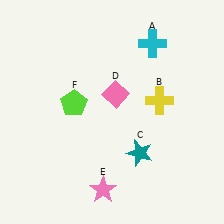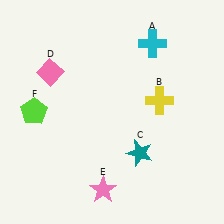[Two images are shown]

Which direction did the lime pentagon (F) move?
The lime pentagon (F) moved left.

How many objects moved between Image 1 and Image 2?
2 objects moved between the two images.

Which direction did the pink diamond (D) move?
The pink diamond (D) moved left.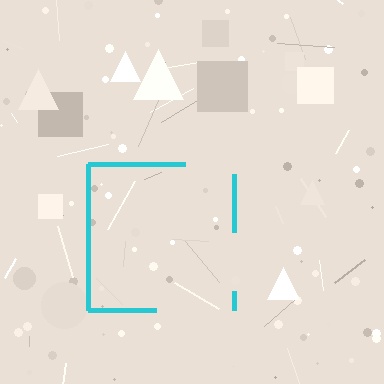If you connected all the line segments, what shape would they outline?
They would outline a square.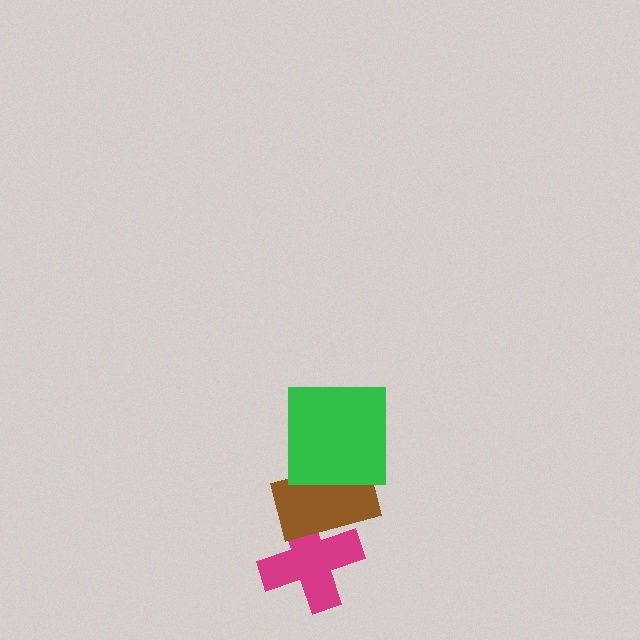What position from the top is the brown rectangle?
The brown rectangle is 2nd from the top.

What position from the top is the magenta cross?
The magenta cross is 3rd from the top.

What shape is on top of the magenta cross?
The brown rectangle is on top of the magenta cross.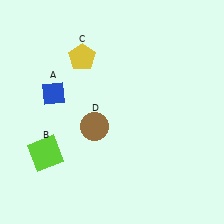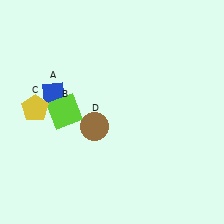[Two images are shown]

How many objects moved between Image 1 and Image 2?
2 objects moved between the two images.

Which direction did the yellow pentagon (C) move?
The yellow pentagon (C) moved down.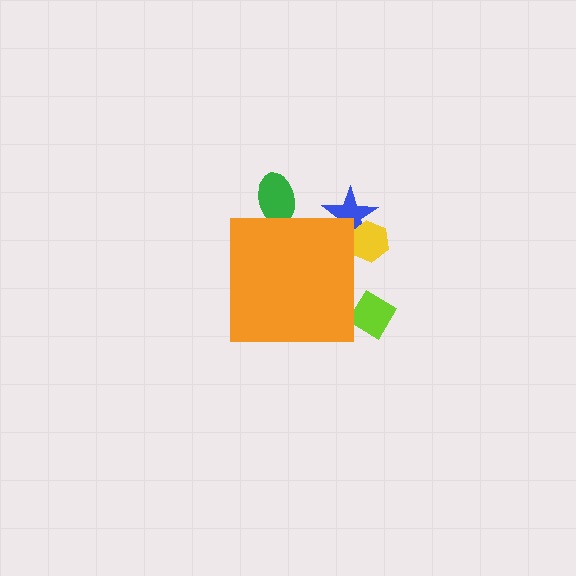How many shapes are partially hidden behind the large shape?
4 shapes are partially hidden.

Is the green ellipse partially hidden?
Yes, the green ellipse is partially hidden behind the orange square.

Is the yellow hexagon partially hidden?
Yes, the yellow hexagon is partially hidden behind the orange square.